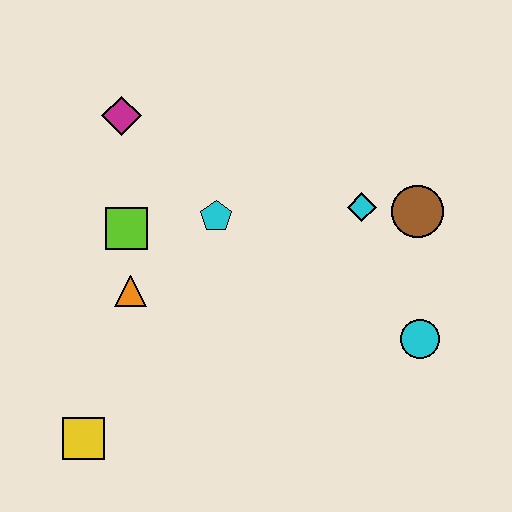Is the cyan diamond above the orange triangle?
Yes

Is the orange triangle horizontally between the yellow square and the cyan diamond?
Yes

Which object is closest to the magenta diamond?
The lime square is closest to the magenta diamond.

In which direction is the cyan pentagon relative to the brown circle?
The cyan pentagon is to the left of the brown circle.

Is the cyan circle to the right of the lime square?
Yes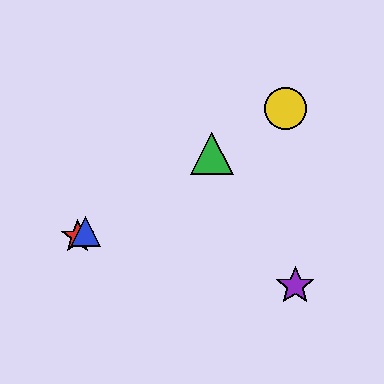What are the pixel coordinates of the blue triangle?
The blue triangle is at (86, 232).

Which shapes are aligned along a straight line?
The red star, the blue triangle, the green triangle, the yellow circle are aligned along a straight line.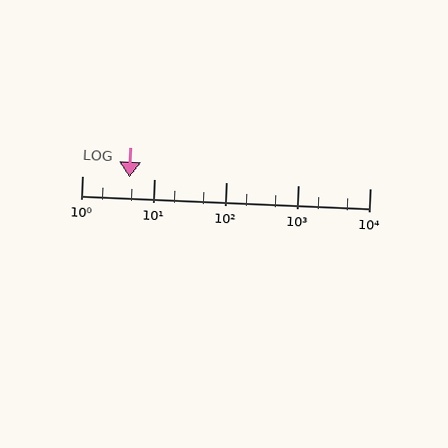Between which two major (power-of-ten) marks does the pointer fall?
The pointer is between 1 and 10.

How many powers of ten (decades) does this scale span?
The scale spans 4 decades, from 1 to 10000.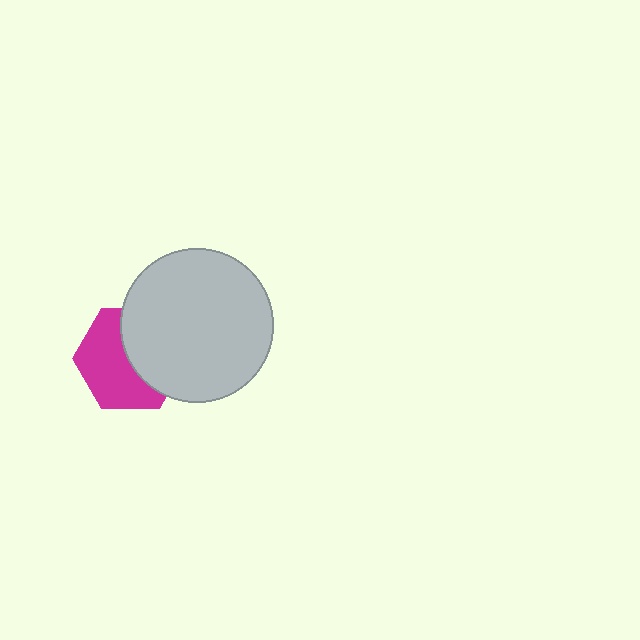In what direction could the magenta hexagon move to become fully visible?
The magenta hexagon could move left. That would shift it out from behind the light gray circle entirely.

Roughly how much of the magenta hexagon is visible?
About half of it is visible (roughly 55%).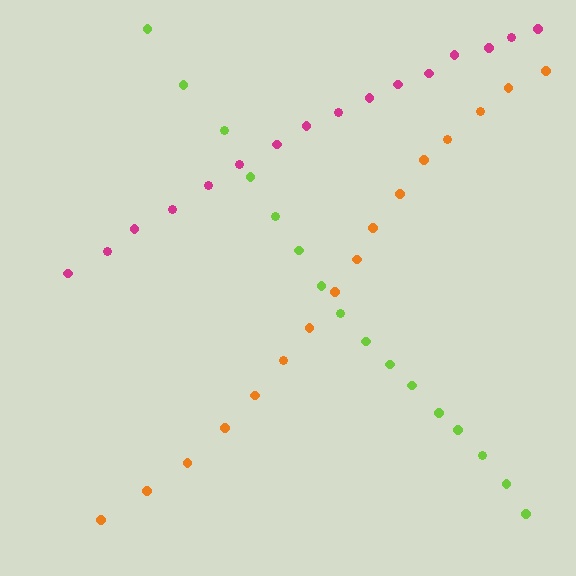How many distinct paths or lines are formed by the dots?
There are 3 distinct paths.